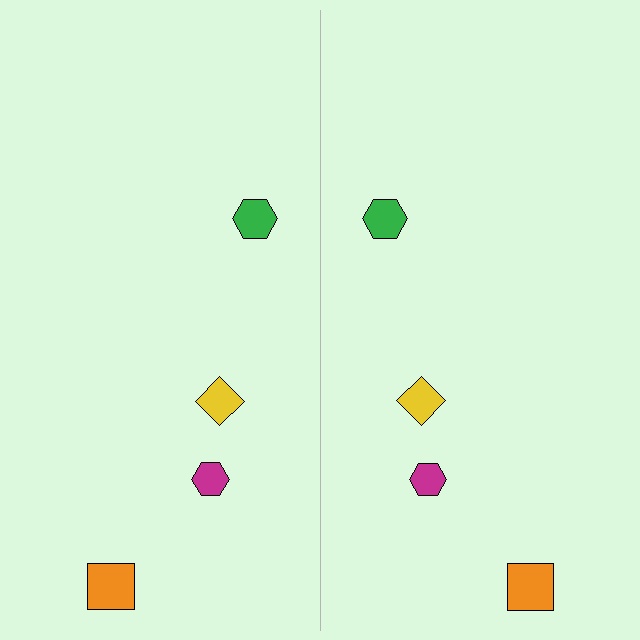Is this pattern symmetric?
Yes, this pattern has bilateral (reflection) symmetry.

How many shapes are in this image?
There are 8 shapes in this image.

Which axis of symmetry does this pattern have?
The pattern has a vertical axis of symmetry running through the center of the image.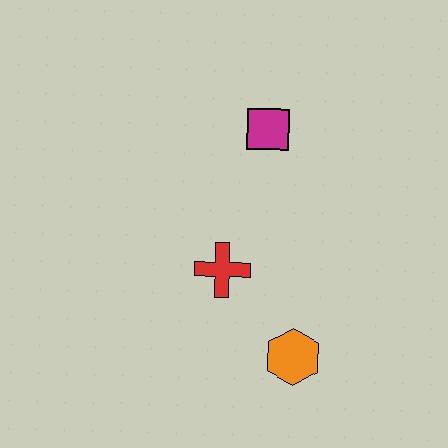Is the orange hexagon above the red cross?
No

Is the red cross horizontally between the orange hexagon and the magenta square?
No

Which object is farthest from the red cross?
The magenta square is farthest from the red cross.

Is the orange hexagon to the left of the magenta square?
No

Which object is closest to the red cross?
The orange hexagon is closest to the red cross.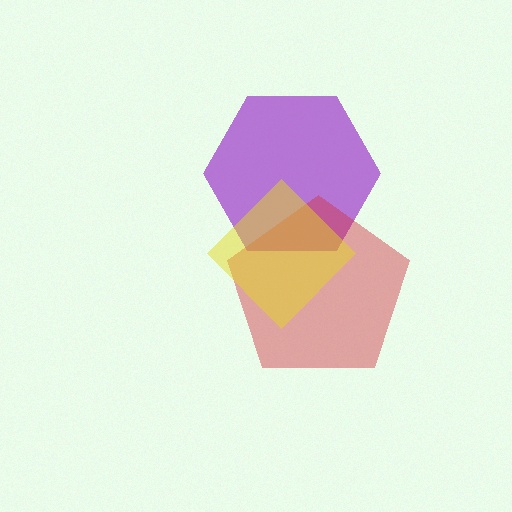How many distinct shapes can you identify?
There are 3 distinct shapes: a purple hexagon, a red pentagon, a yellow diamond.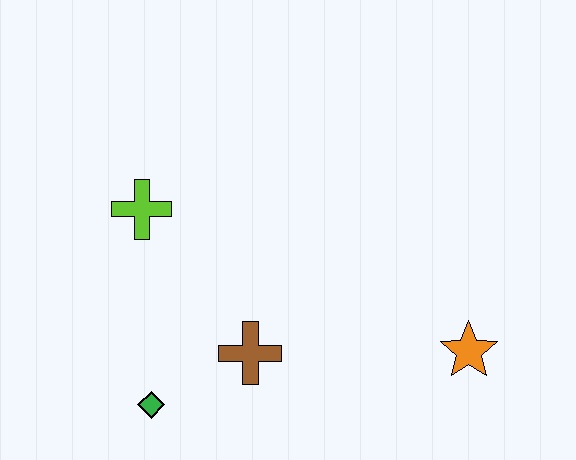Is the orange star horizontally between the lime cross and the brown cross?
No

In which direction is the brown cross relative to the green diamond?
The brown cross is to the right of the green diamond.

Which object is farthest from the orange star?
The lime cross is farthest from the orange star.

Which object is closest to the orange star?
The brown cross is closest to the orange star.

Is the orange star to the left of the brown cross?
No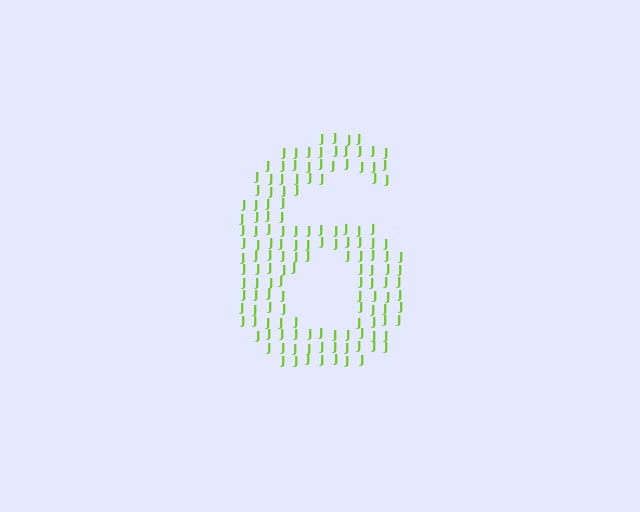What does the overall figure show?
The overall figure shows the digit 6.